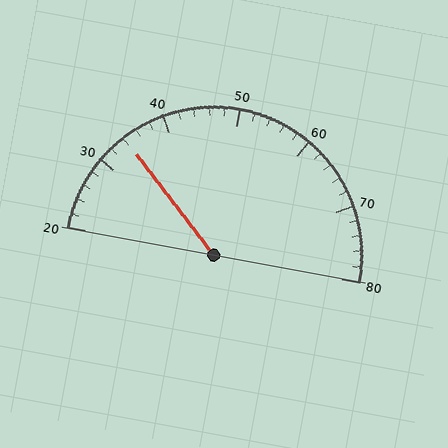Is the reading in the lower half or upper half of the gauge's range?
The reading is in the lower half of the range (20 to 80).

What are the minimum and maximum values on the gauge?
The gauge ranges from 20 to 80.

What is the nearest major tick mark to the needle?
The nearest major tick mark is 30.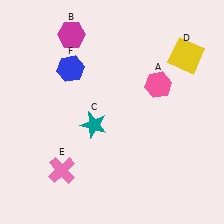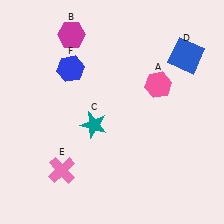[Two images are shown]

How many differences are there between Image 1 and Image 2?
There is 1 difference between the two images.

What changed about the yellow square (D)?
In Image 1, D is yellow. In Image 2, it changed to blue.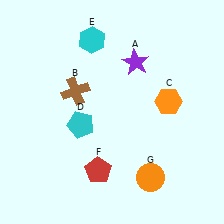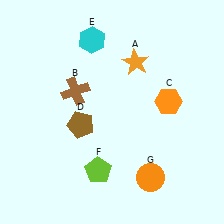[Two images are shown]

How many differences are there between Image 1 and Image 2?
There are 3 differences between the two images.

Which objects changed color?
A changed from purple to orange. D changed from cyan to brown. F changed from red to lime.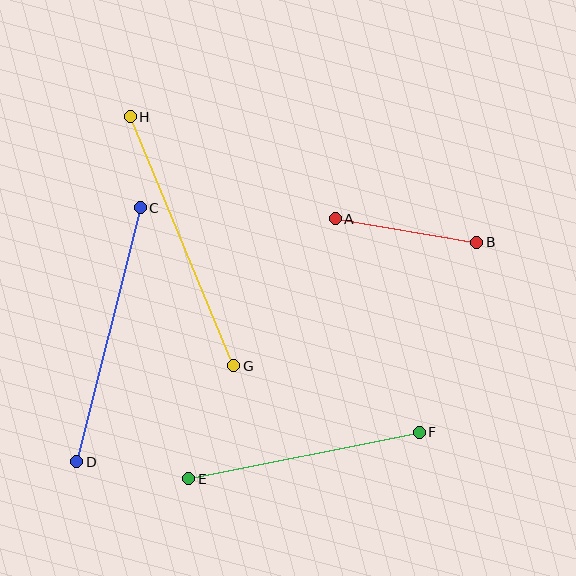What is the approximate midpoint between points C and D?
The midpoint is at approximately (108, 335) pixels.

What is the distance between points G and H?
The distance is approximately 270 pixels.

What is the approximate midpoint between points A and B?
The midpoint is at approximately (406, 231) pixels.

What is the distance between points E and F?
The distance is approximately 235 pixels.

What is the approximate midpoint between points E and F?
The midpoint is at approximately (304, 455) pixels.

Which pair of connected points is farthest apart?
Points G and H are farthest apart.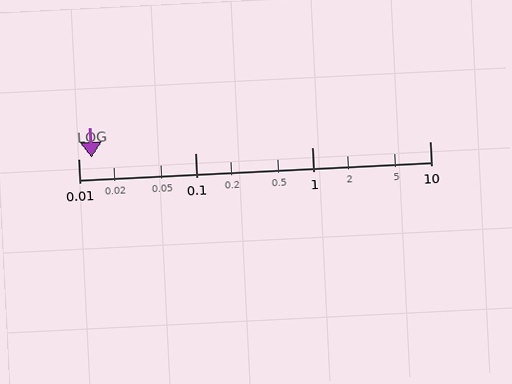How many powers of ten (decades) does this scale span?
The scale spans 3 decades, from 0.01 to 10.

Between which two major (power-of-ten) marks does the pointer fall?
The pointer is between 0.01 and 0.1.